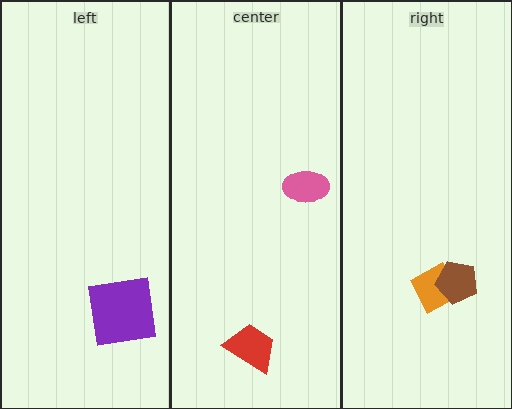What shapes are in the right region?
The orange diamond, the brown pentagon.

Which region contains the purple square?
The left region.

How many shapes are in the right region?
2.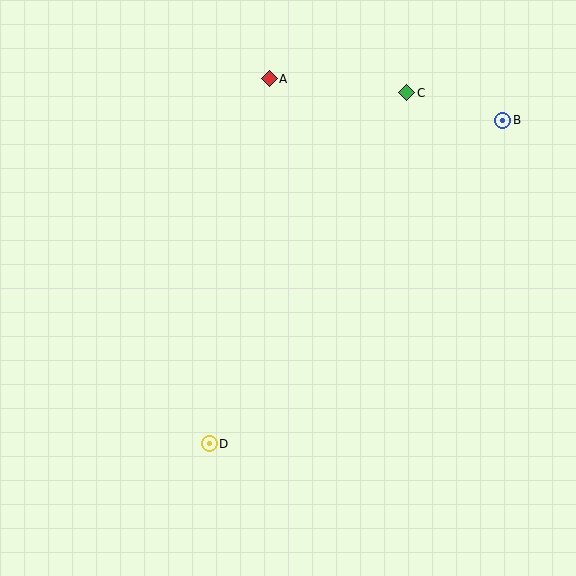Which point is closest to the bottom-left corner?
Point D is closest to the bottom-left corner.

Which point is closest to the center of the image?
Point D at (209, 444) is closest to the center.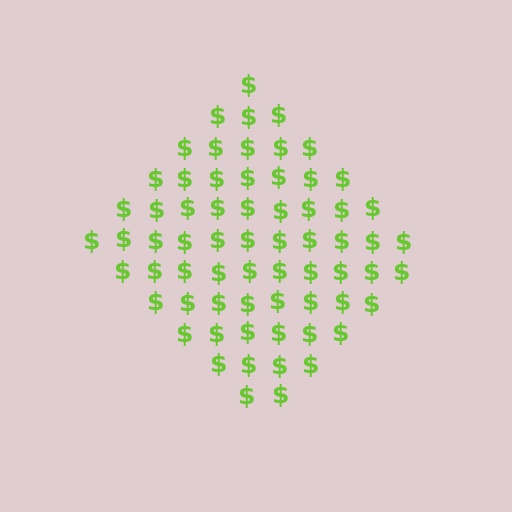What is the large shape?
The large shape is a diamond.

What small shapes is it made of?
It is made of small dollar signs.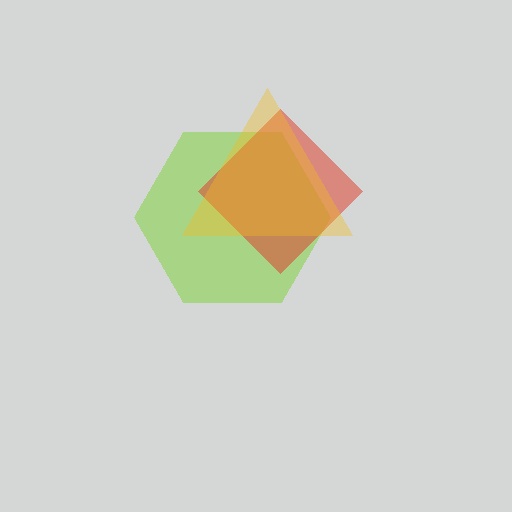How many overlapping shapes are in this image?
There are 3 overlapping shapes in the image.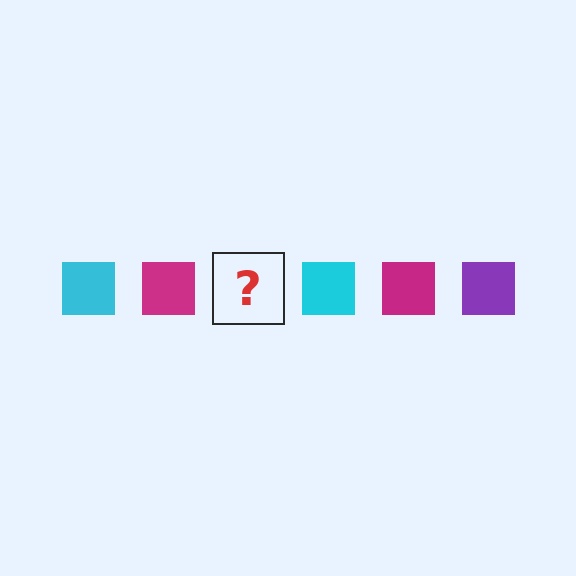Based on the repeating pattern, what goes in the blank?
The blank should be a purple square.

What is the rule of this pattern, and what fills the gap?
The rule is that the pattern cycles through cyan, magenta, purple squares. The gap should be filled with a purple square.